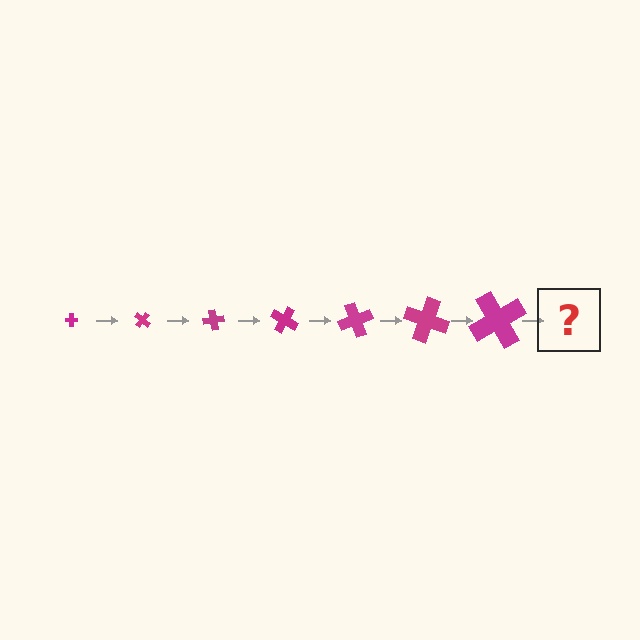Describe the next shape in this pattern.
It should be a cross, larger than the previous one and rotated 280 degrees from the start.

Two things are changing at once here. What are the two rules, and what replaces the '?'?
The two rules are that the cross grows larger each step and it rotates 40 degrees each step. The '?' should be a cross, larger than the previous one and rotated 280 degrees from the start.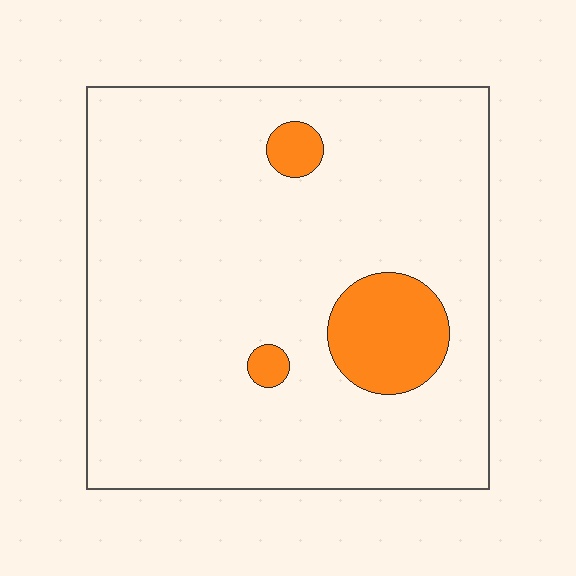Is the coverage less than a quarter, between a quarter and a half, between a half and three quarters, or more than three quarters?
Less than a quarter.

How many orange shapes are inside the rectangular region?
3.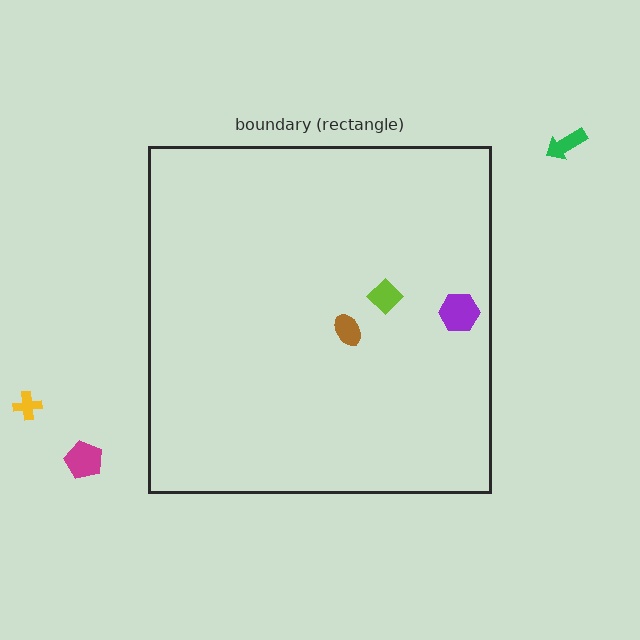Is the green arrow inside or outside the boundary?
Outside.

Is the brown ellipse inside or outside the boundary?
Inside.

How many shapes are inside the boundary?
3 inside, 3 outside.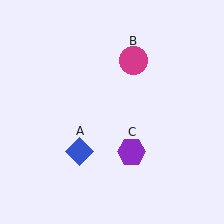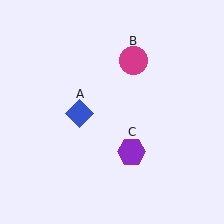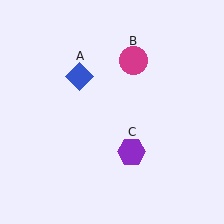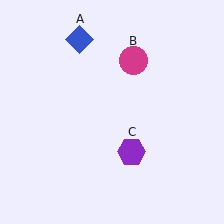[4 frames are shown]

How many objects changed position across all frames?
1 object changed position: blue diamond (object A).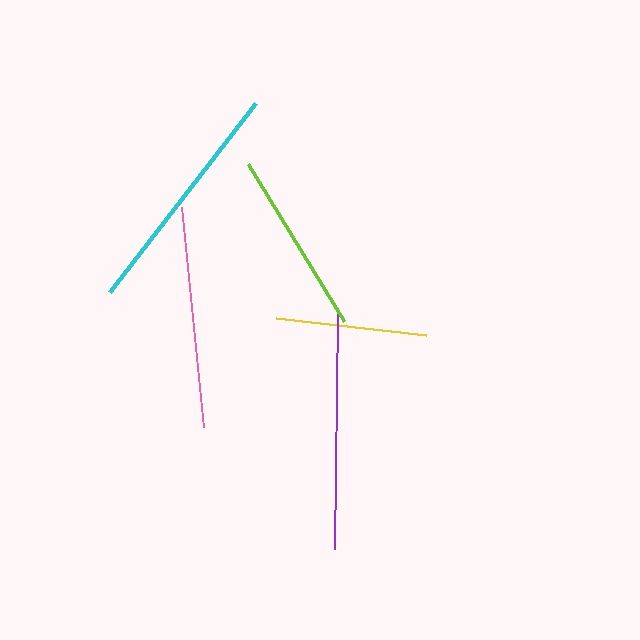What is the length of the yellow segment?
The yellow segment is approximately 151 pixels long.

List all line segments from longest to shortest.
From longest to shortest: cyan, purple, pink, lime, yellow.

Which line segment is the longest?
The cyan line is the longest at approximately 239 pixels.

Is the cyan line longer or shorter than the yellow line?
The cyan line is longer than the yellow line.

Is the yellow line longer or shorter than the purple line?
The purple line is longer than the yellow line.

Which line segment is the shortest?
The yellow line is the shortest at approximately 151 pixels.